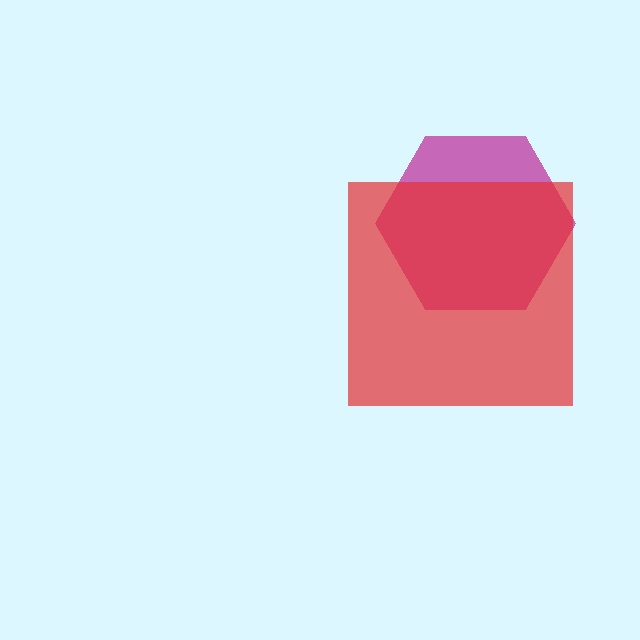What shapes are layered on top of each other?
The layered shapes are: a magenta hexagon, a red square.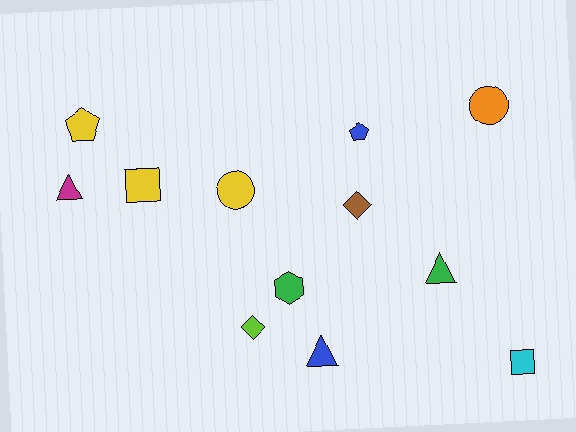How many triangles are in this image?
There are 3 triangles.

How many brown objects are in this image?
There is 1 brown object.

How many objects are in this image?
There are 12 objects.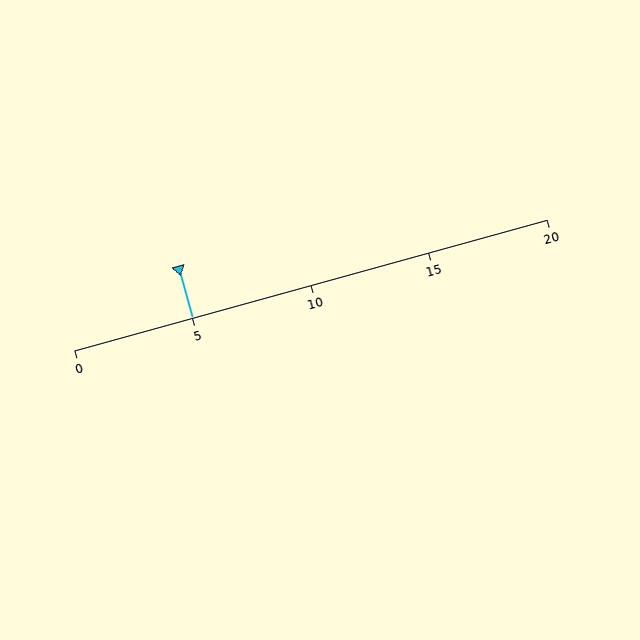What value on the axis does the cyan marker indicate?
The marker indicates approximately 5.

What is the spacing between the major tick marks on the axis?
The major ticks are spaced 5 apart.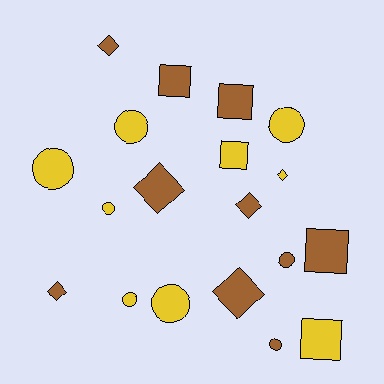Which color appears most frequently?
Brown, with 10 objects.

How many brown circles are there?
There are 2 brown circles.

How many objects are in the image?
There are 19 objects.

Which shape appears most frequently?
Circle, with 8 objects.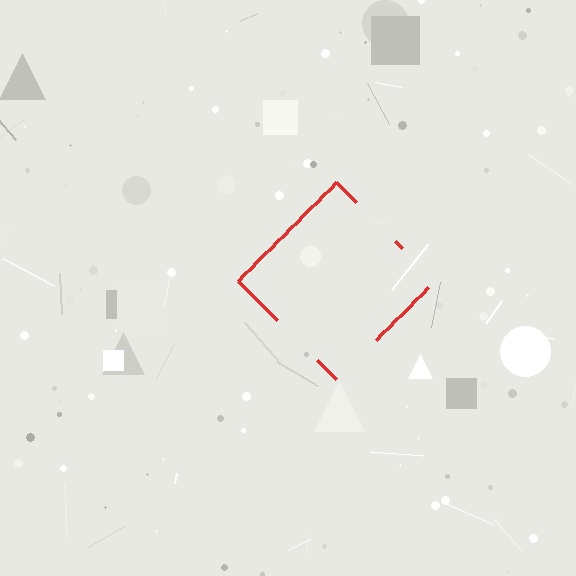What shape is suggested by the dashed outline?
The dashed outline suggests a diamond.